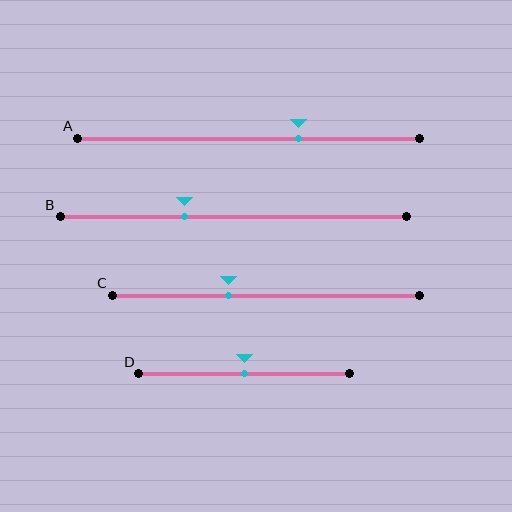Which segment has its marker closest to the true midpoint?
Segment D has its marker closest to the true midpoint.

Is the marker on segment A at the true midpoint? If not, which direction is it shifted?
No, the marker on segment A is shifted to the right by about 14% of the segment length.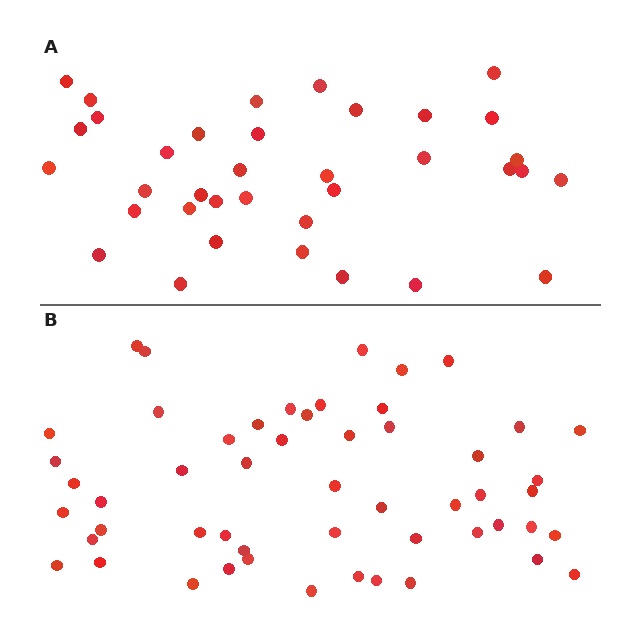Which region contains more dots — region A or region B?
Region B (the bottom region) has more dots.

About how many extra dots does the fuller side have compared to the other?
Region B has approximately 15 more dots than region A.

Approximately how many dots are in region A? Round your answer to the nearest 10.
About 40 dots. (The exact count is 36, which rounds to 40.)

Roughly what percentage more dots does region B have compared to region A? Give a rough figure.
About 45% more.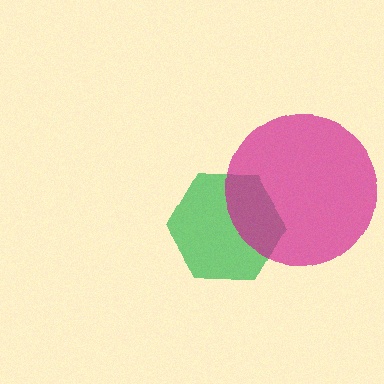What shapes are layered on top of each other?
The layered shapes are: a green hexagon, a magenta circle.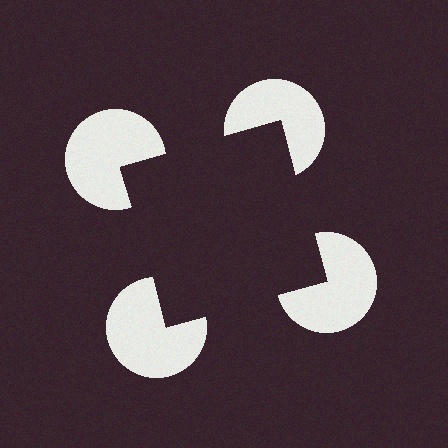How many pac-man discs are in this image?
There are 4 — one at each vertex of the illusory square.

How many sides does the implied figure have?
4 sides.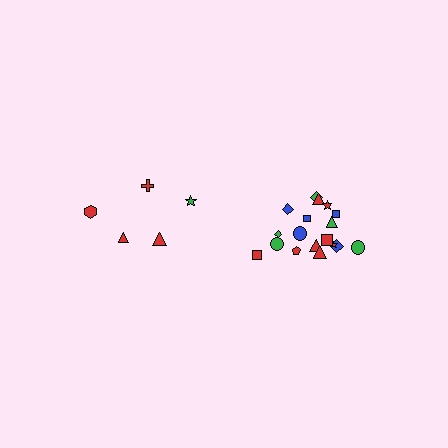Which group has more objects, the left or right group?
The right group.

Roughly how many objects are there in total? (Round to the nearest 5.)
Roughly 25 objects in total.